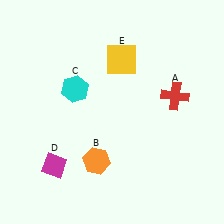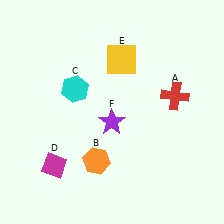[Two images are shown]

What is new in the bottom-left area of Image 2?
A purple star (F) was added in the bottom-left area of Image 2.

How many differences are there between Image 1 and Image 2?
There is 1 difference between the two images.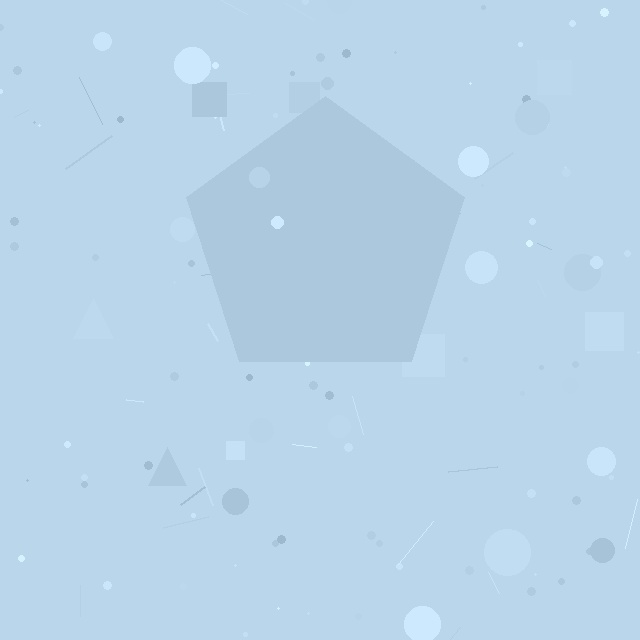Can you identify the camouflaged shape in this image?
The camouflaged shape is a pentagon.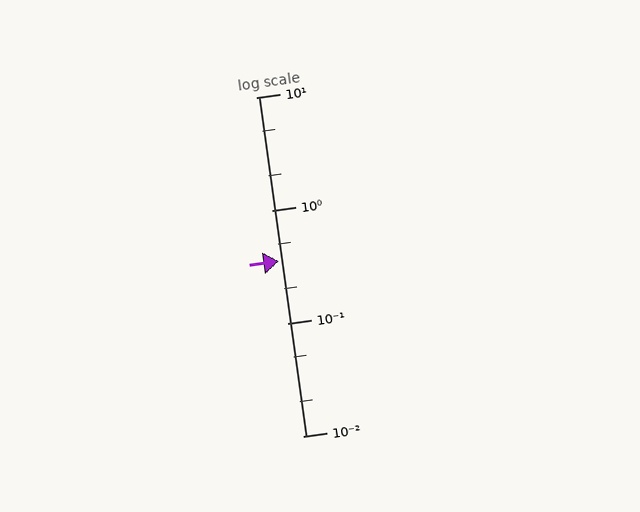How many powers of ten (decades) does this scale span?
The scale spans 3 decades, from 0.01 to 10.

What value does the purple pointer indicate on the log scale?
The pointer indicates approximately 0.35.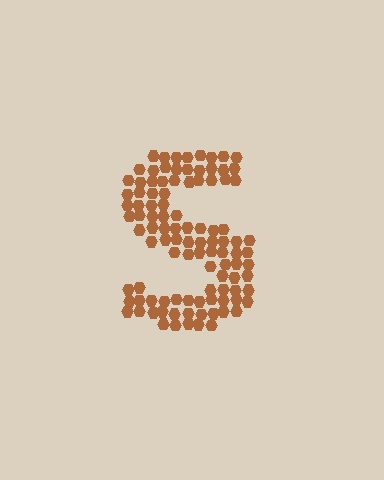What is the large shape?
The large shape is the letter S.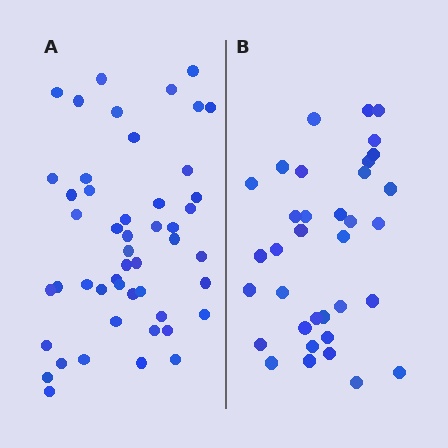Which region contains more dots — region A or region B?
Region A (the left region) has more dots.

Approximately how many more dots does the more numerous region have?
Region A has approximately 15 more dots than region B.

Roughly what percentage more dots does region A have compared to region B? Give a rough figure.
About 40% more.